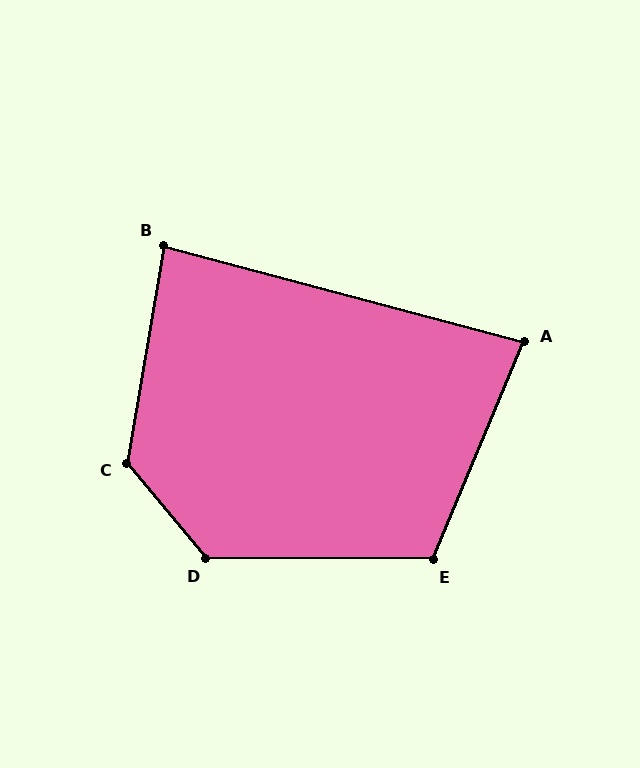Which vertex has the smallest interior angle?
A, at approximately 82 degrees.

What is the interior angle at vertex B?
Approximately 85 degrees (acute).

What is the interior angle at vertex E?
Approximately 112 degrees (obtuse).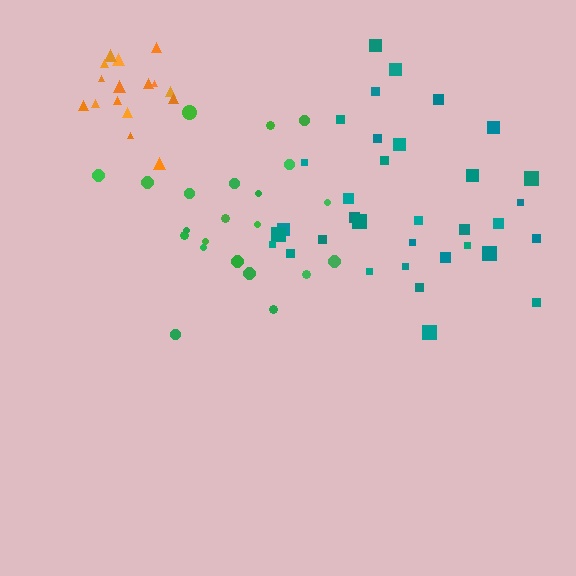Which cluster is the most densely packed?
Orange.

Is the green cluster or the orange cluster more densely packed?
Orange.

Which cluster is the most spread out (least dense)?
Green.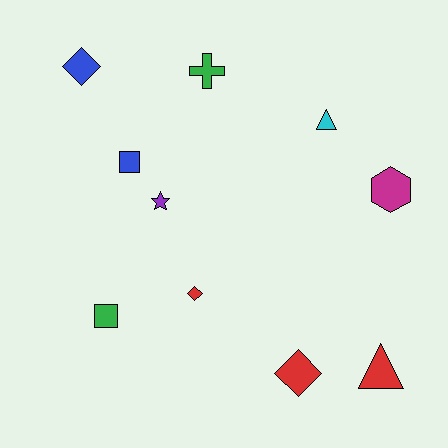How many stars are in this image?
There is 1 star.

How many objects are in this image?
There are 10 objects.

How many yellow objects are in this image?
There are no yellow objects.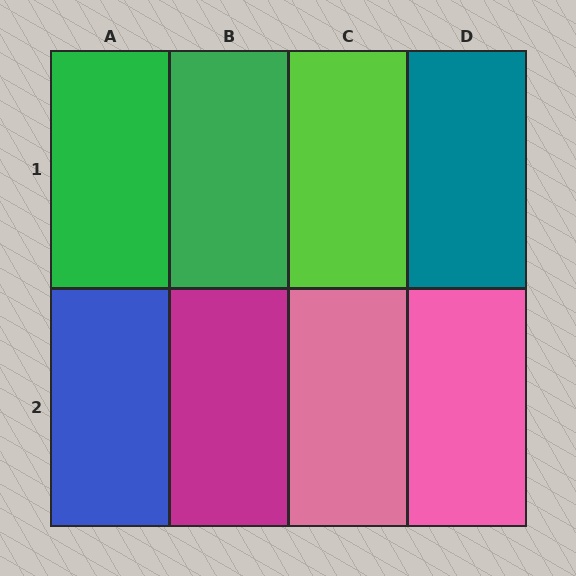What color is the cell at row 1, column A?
Green.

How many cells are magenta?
1 cell is magenta.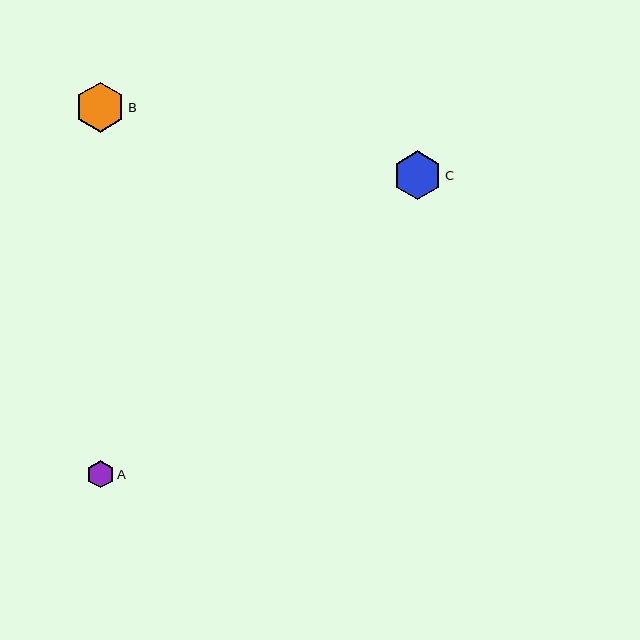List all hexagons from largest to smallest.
From largest to smallest: B, C, A.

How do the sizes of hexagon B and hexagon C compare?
Hexagon B and hexagon C are approximately the same size.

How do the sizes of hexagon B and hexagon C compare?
Hexagon B and hexagon C are approximately the same size.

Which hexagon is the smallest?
Hexagon A is the smallest with a size of approximately 27 pixels.